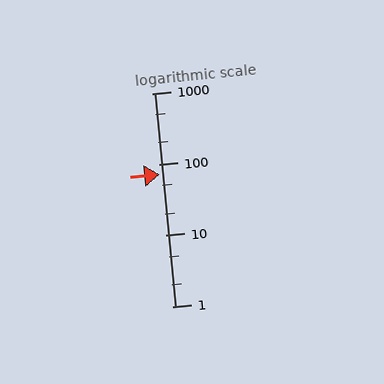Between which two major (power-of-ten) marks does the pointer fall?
The pointer is between 10 and 100.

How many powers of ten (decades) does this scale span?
The scale spans 3 decades, from 1 to 1000.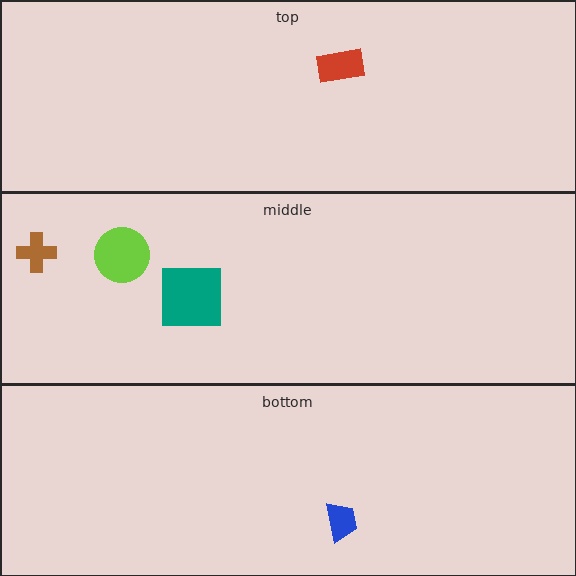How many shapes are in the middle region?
3.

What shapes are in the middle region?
The lime circle, the brown cross, the teal square.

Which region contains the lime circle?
The middle region.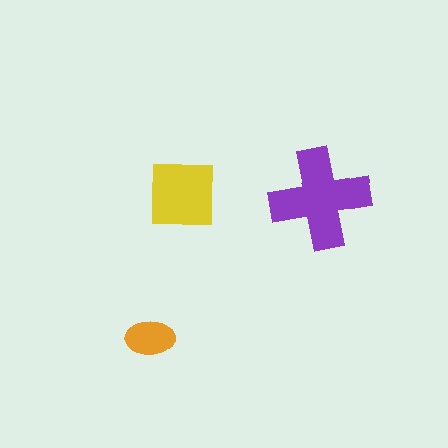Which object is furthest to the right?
The purple cross is rightmost.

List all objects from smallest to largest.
The orange ellipse, the yellow square, the purple cross.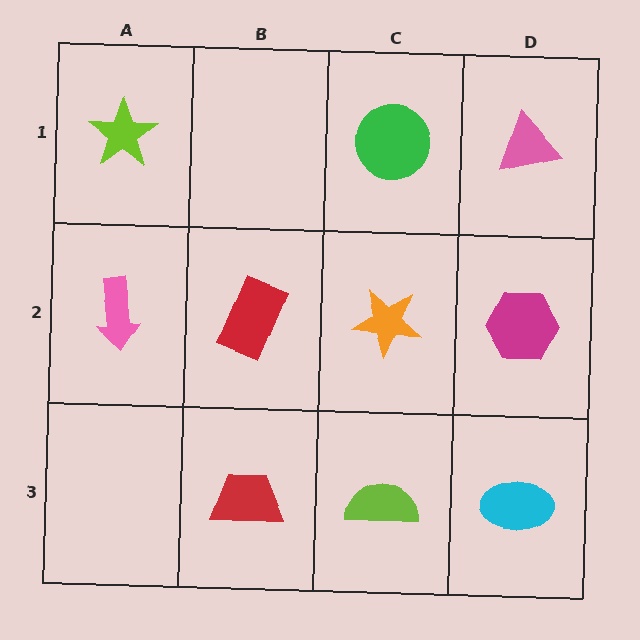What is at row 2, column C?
An orange star.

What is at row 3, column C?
A lime semicircle.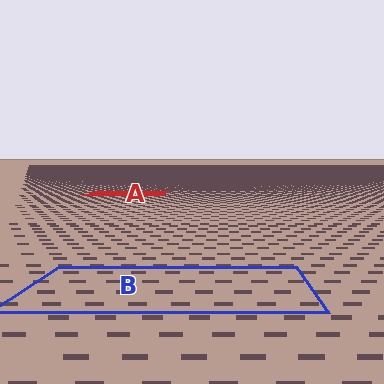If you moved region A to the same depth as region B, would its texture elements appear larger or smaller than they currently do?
They would appear larger. At a closer depth, the same texture elements are projected at a bigger on-screen size.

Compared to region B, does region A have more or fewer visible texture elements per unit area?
Region A has more texture elements per unit area — they are packed more densely because it is farther away.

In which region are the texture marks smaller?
The texture marks are smaller in region A, because it is farther away.